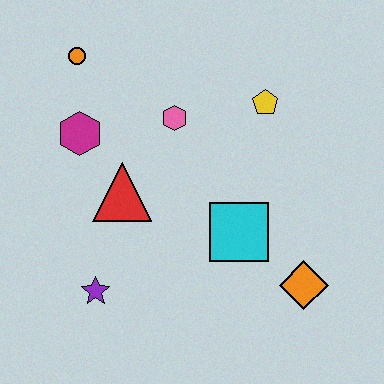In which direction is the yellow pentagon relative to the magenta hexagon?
The yellow pentagon is to the right of the magenta hexagon.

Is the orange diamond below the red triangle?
Yes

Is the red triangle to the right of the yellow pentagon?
No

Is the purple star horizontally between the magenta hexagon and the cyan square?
Yes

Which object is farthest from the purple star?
The yellow pentagon is farthest from the purple star.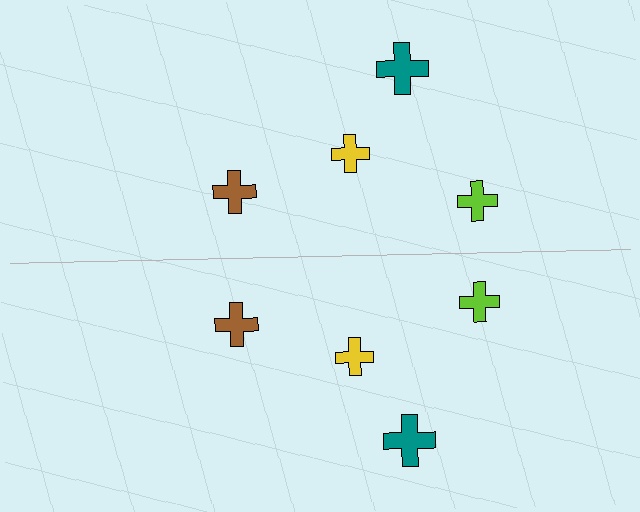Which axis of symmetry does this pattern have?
The pattern has a horizontal axis of symmetry running through the center of the image.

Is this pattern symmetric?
Yes, this pattern has bilateral (reflection) symmetry.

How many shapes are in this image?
There are 8 shapes in this image.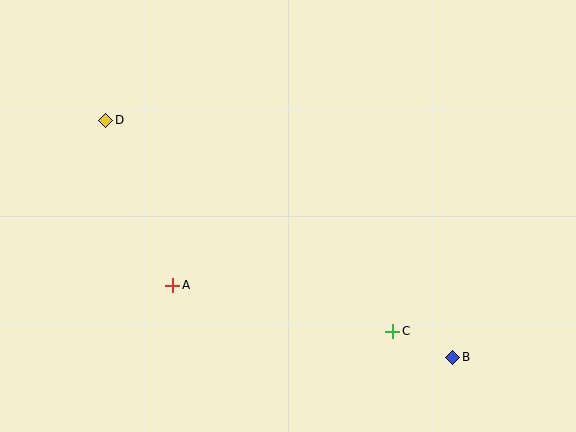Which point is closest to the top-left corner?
Point D is closest to the top-left corner.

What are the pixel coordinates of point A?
Point A is at (173, 285).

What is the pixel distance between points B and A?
The distance between B and A is 289 pixels.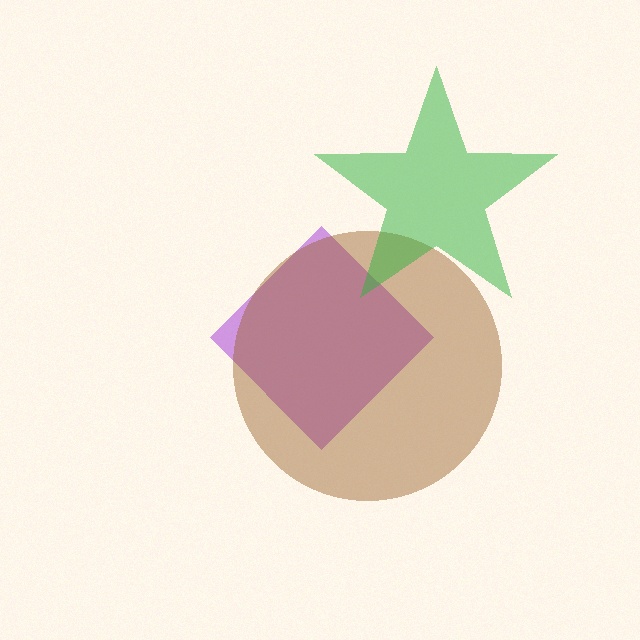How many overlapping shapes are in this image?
There are 3 overlapping shapes in the image.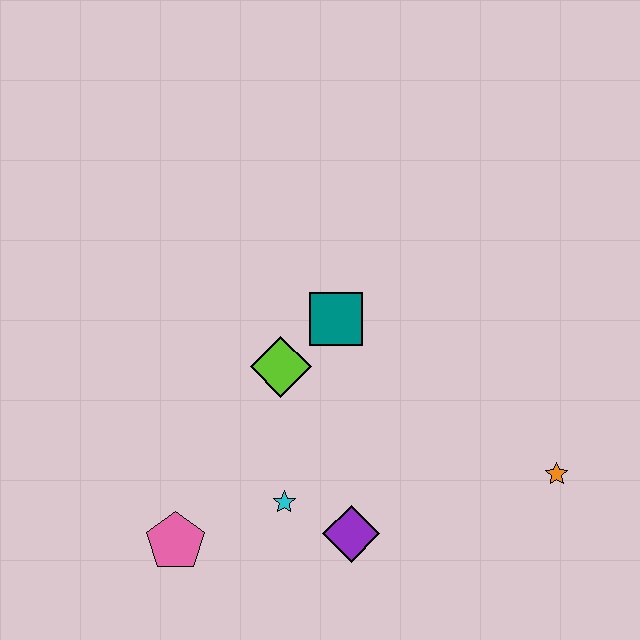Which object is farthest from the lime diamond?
The orange star is farthest from the lime diamond.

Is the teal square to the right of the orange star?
No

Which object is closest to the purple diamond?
The cyan star is closest to the purple diamond.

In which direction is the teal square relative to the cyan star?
The teal square is above the cyan star.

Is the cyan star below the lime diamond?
Yes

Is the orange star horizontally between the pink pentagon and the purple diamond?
No